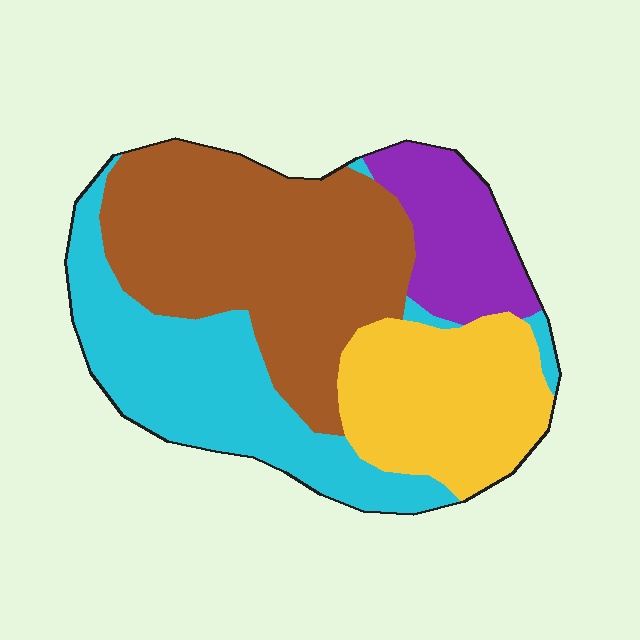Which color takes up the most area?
Brown, at roughly 40%.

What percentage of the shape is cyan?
Cyan takes up between a quarter and a half of the shape.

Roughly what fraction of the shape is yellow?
Yellow takes up between a sixth and a third of the shape.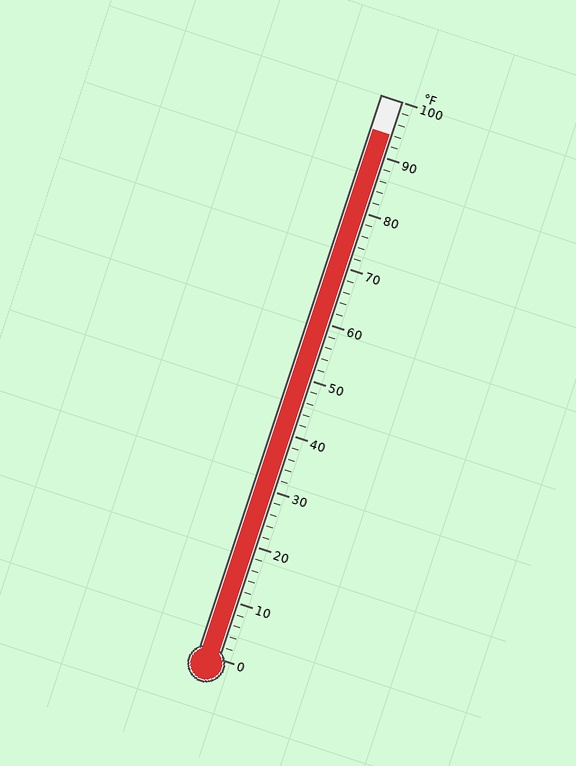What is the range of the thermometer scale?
The thermometer scale ranges from 0°F to 100°F.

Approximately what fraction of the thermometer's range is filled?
The thermometer is filled to approximately 95% of its range.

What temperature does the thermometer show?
The thermometer shows approximately 94°F.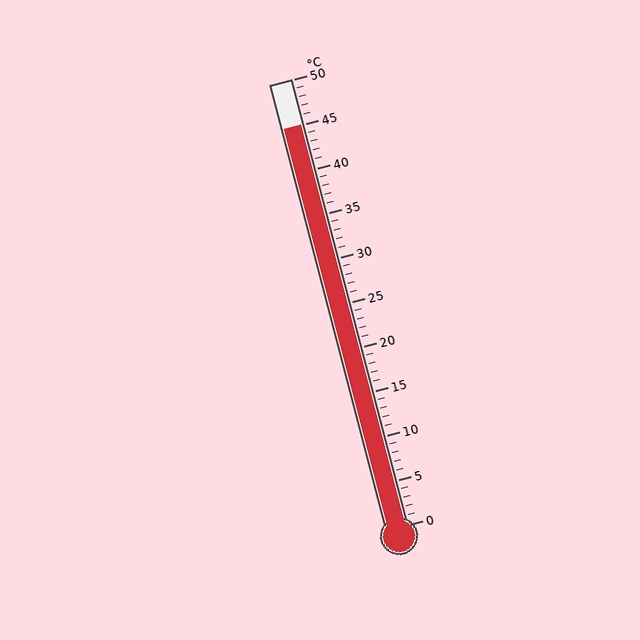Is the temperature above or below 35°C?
The temperature is above 35°C.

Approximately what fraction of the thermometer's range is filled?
The thermometer is filled to approximately 90% of its range.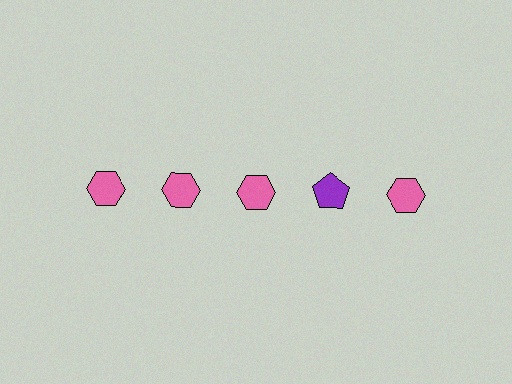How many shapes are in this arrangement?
There are 5 shapes arranged in a grid pattern.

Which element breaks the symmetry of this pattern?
The purple pentagon in the top row, second from right column breaks the symmetry. All other shapes are pink hexagons.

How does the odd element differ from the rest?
It differs in both color (purple instead of pink) and shape (pentagon instead of hexagon).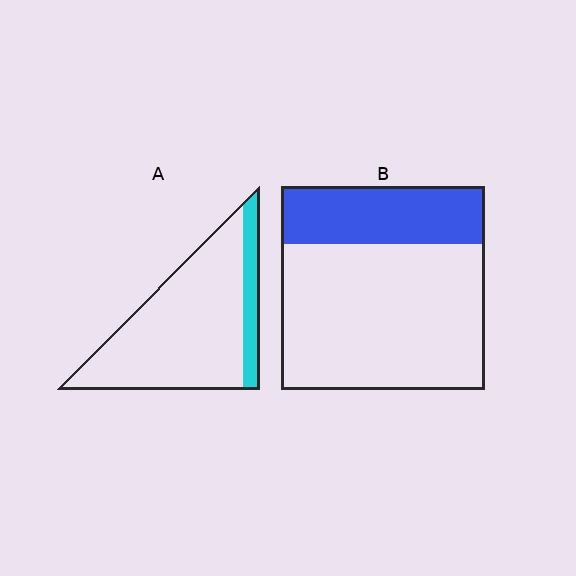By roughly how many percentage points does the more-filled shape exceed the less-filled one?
By roughly 10 percentage points (B over A).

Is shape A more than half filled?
No.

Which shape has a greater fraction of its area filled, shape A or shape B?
Shape B.